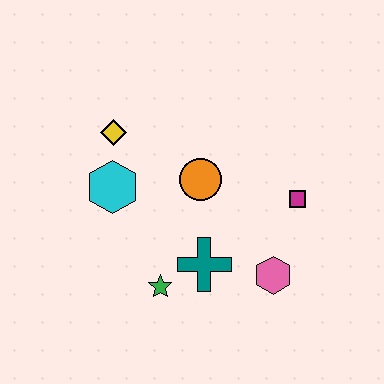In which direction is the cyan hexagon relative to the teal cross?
The cyan hexagon is to the left of the teal cross.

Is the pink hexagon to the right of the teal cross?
Yes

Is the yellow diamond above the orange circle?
Yes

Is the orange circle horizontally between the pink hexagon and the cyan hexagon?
Yes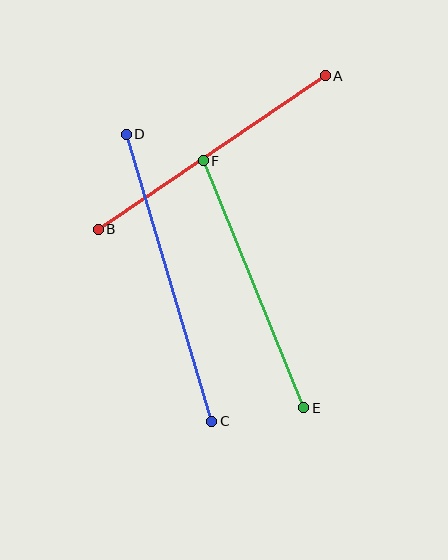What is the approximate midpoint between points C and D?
The midpoint is at approximately (169, 278) pixels.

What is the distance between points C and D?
The distance is approximately 299 pixels.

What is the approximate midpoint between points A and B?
The midpoint is at approximately (212, 153) pixels.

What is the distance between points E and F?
The distance is approximately 267 pixels.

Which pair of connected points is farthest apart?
Points C and D are farthest apart.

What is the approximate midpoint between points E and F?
The midpoint is at approximately (254, 284) pixels.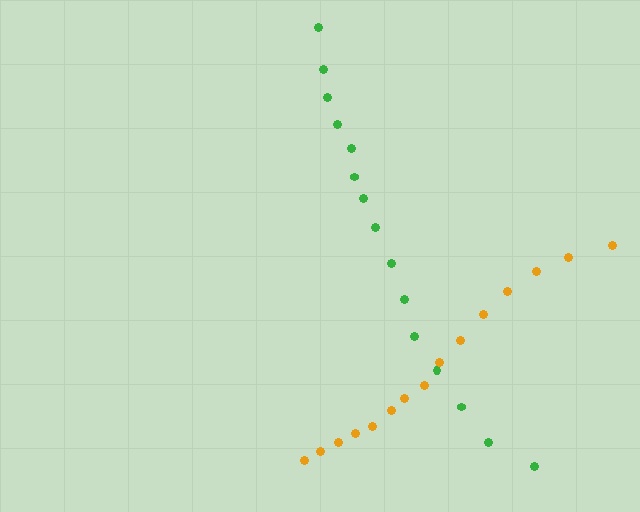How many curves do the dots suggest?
There are 2 distinct paths.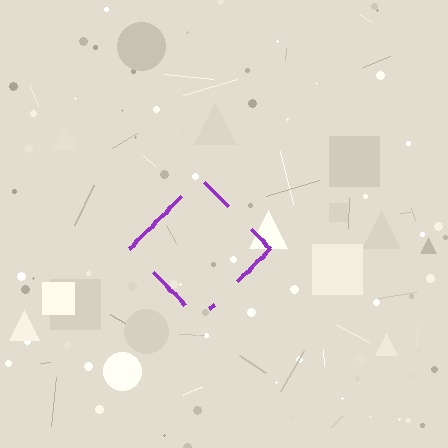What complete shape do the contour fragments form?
The contour fragments form a diamond.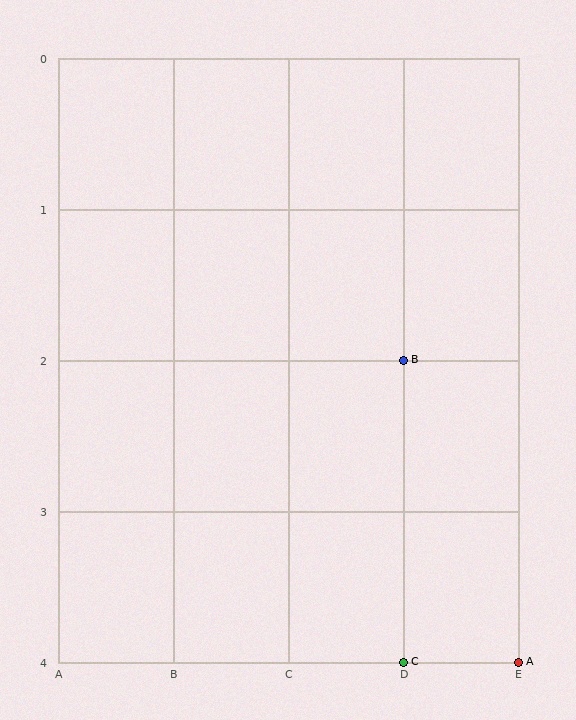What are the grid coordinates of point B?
Point B is at grid coordinates (D, 2).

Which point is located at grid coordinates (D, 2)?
Point B is at (D, 2).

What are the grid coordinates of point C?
Point C is at grid coordinates (D, 4).